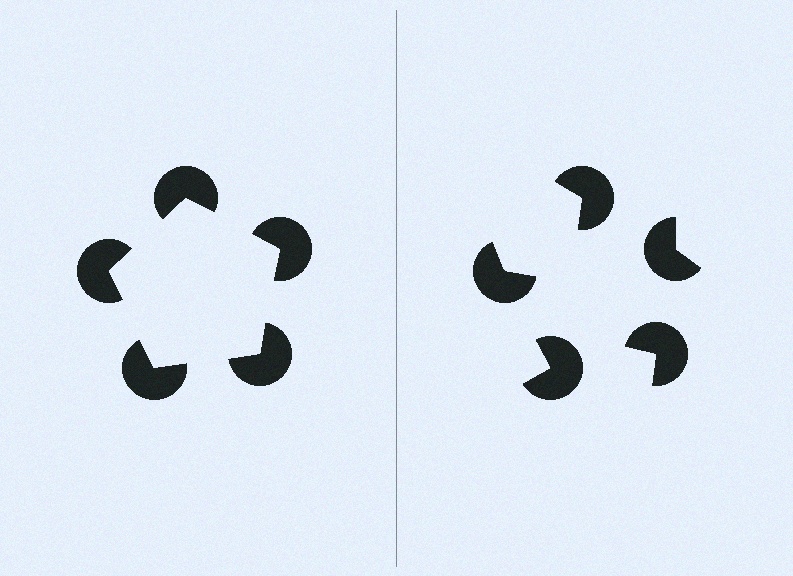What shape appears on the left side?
An illusory pentagon.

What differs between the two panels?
The pac-man discs are positioned identically on both sides; only the wedge orientations differ. On the left they align to a pentagon; on the right they are misaligned.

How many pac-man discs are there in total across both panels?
10 — 5 on each side.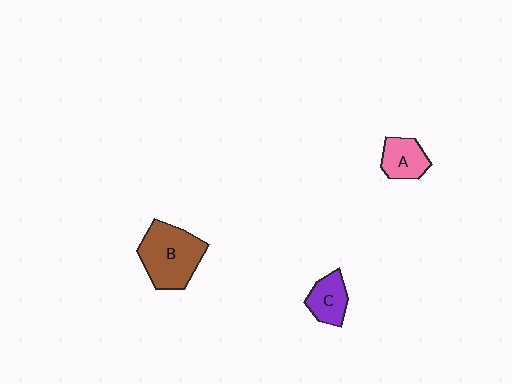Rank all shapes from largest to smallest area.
From largest to smallest: B (brown), A (pink), C (purple).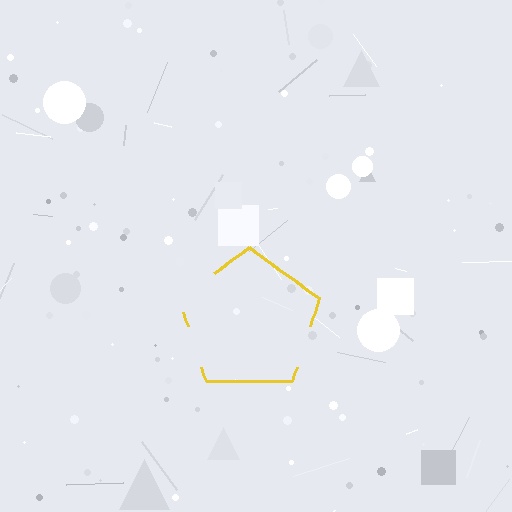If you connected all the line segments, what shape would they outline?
They would outline a pentagon.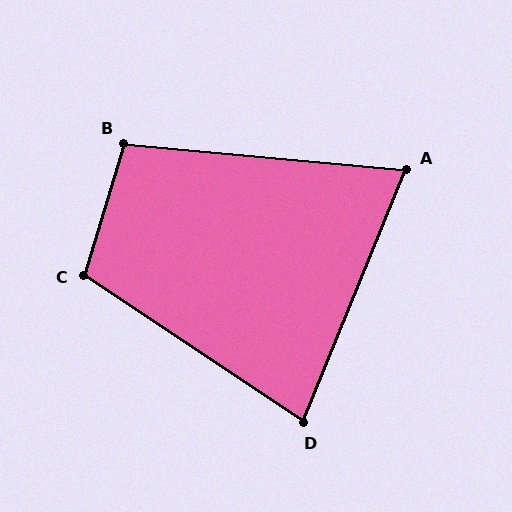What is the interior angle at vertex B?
Approximately 102 degrees (obtuse).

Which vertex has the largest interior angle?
C, at approximately 107 degrees.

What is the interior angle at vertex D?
Approximately 78 degrees (acute).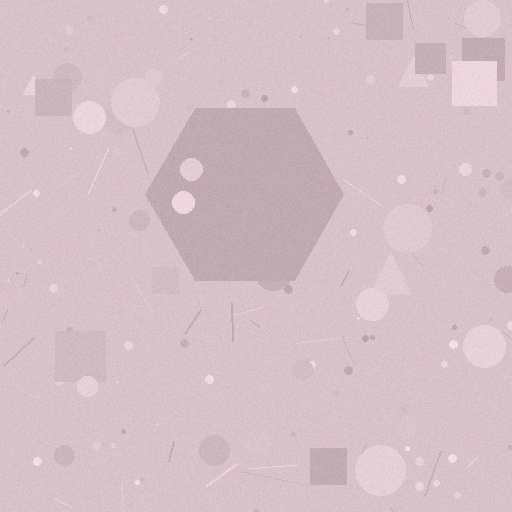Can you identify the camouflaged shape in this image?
The camouflaged shape is a hexagon.